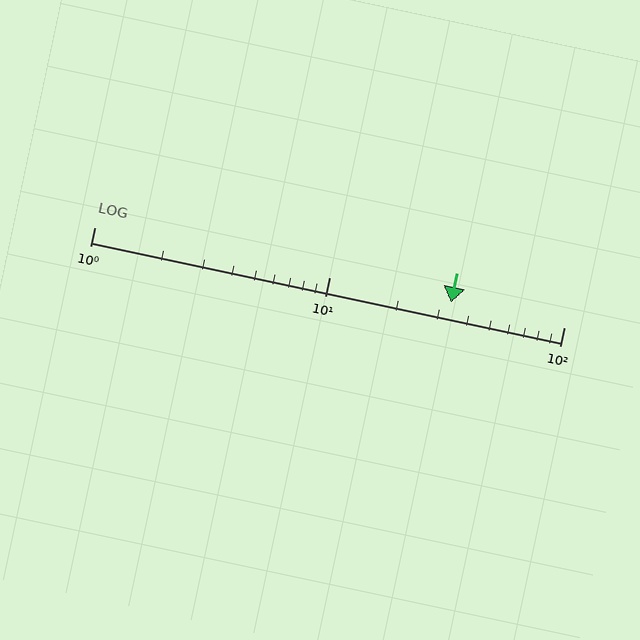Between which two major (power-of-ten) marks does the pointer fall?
The pointer is between 10 and 100.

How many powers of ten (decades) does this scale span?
The scale spans 2 decades, from 1 to 100.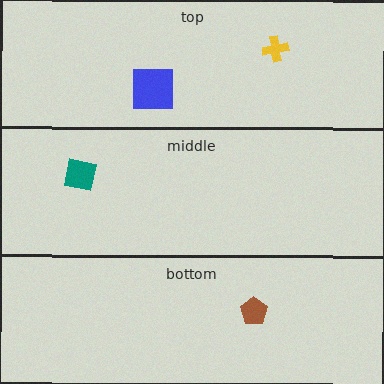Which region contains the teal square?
The middle region.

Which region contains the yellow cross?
The top region.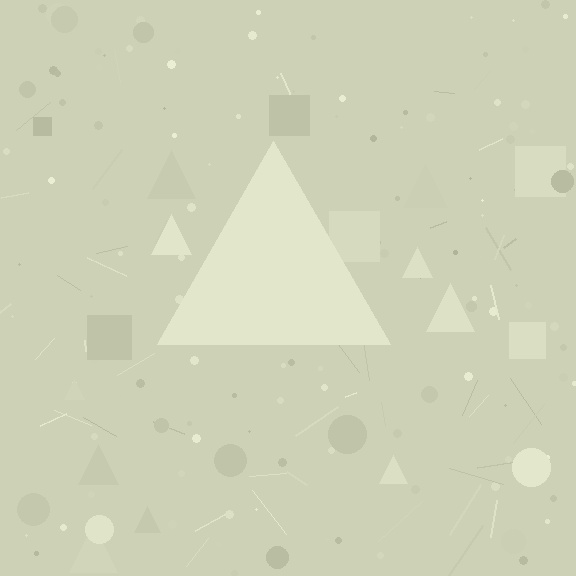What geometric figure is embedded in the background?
A triangle is embedded in the background.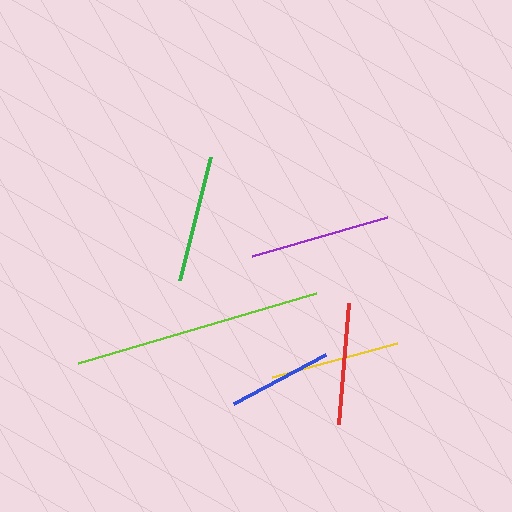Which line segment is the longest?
The lime line is the longest at approximately 248 pixels.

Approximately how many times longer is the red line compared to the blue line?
The red line is approximately 1.2 times the length of the blue line.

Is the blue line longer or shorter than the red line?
The red line is longer than the blue line.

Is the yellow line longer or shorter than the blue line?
The yellow line is longer than the blue line.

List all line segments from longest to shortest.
From longest to shortest: lime, purple, yellow, green, red, blue.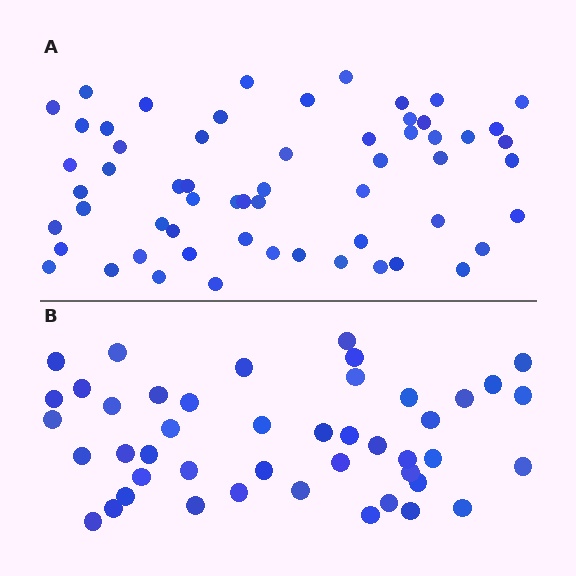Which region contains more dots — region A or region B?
Region A (the top region) has more dots.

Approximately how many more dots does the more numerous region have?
Region A has approximately 15 more dots than region B.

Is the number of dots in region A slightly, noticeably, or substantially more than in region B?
Region A has noticeably more, but not dramatically so. The ratio is roughly 1.3 to 1.